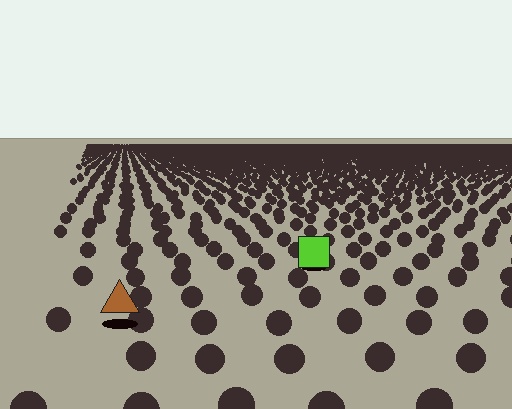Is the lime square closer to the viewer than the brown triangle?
No. The brown triangle is closer — you can tell from the texture gradient: the ground texture is coarser near it.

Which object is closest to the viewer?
The brown triangle is closest. The texture marks near it are larger and more spread out.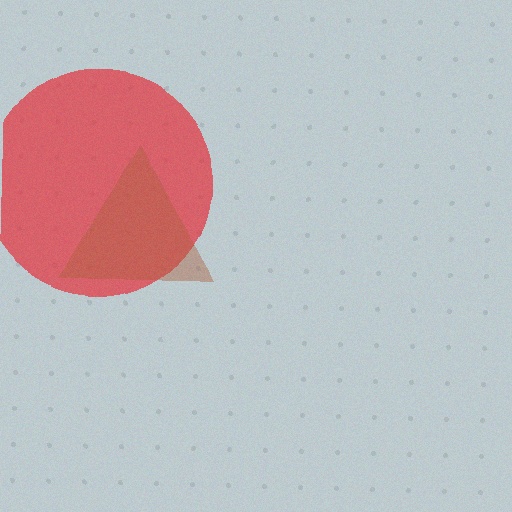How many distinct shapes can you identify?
There are 2 distinct shapes: a red circle, a brown triangle.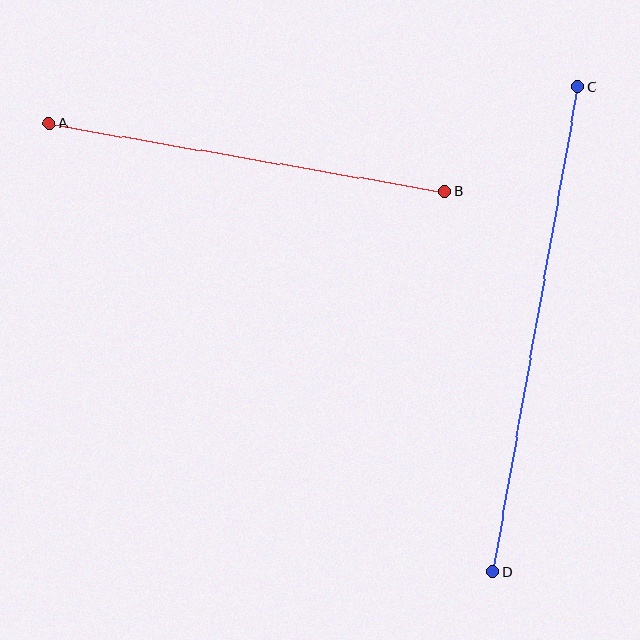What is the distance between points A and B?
The distance is approximately 402 pixels.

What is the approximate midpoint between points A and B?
The midpoint is at approximately (247, 158) pixels.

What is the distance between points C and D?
The distance is approximately 493 pixels.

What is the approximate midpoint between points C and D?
The midpoint is at approximately (535, 329) pixels.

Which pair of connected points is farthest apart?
Points C and D are farthest apart.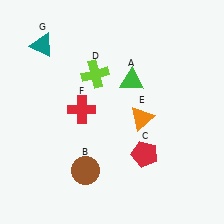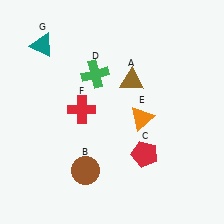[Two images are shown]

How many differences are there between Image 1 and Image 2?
There are 2 differences between the two images.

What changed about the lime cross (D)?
In Image 1, D is lime. In Image 2, it changed to green.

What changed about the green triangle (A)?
In Image 1, A is green. In Image 2, it changed to brown.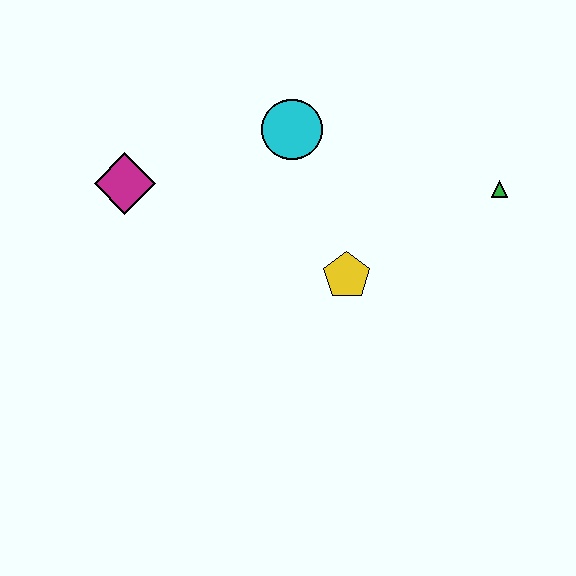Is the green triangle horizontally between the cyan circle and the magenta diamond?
No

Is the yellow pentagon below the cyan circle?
Yes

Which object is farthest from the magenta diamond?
The green triangle is farthest from the magenta diamond.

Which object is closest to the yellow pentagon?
The cyan circle is closest to the yellow pentagon.